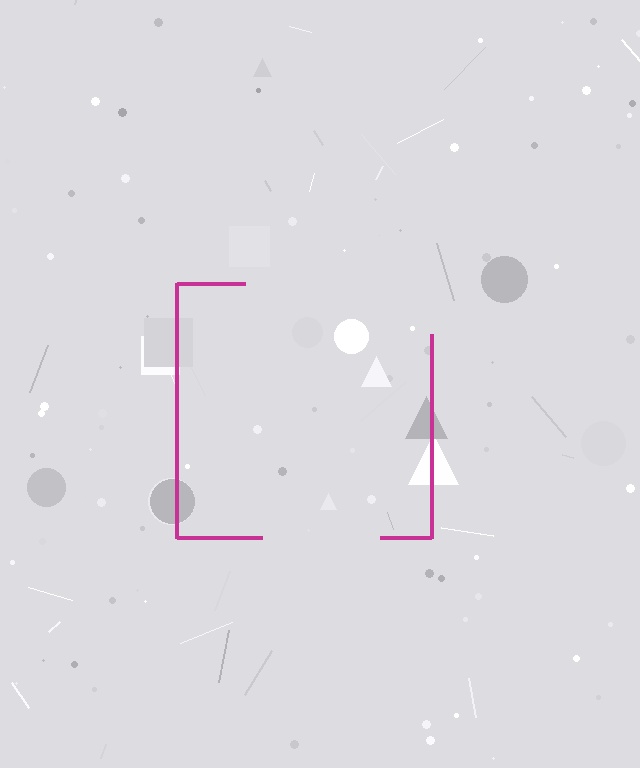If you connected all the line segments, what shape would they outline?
They would outline a square.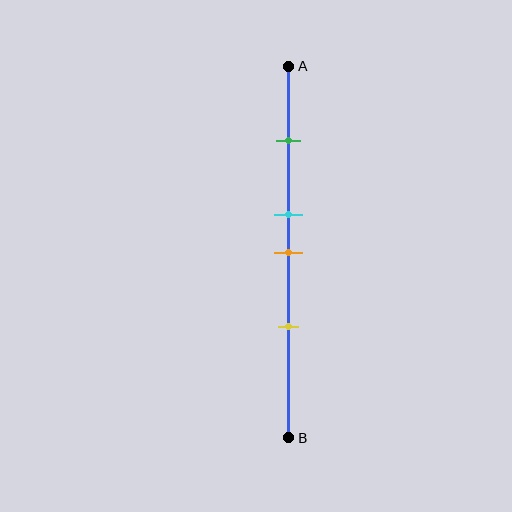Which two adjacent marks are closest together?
The cyan and orange marks are the closest adjacent pair.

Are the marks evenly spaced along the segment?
No, the marks are not evenly spaced.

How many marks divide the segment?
There are 4 marks dividing the segment.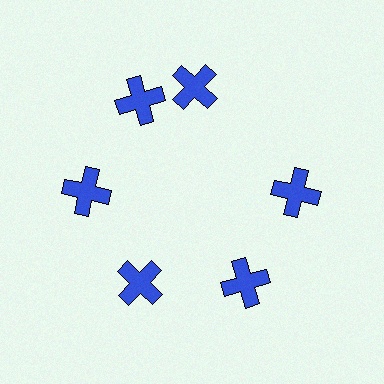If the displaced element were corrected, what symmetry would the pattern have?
It would have 6-fold rotational symmetry — the pattern would map onto itself every 60 degrees.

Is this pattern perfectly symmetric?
No. The 6 blue crosses are arranged in a ring, but one element near the 1 o'clock position is rotated out of alignment along the ring, breaking the 6-fold rotational symmetry.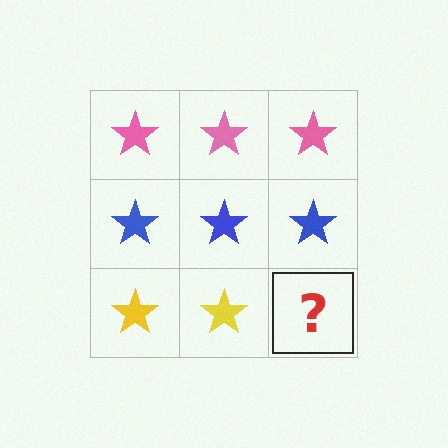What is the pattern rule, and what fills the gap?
The rule is that each row has a consistent color. The gap should be filled with a yellow star.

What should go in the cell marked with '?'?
The missing cell should contain a yellow star.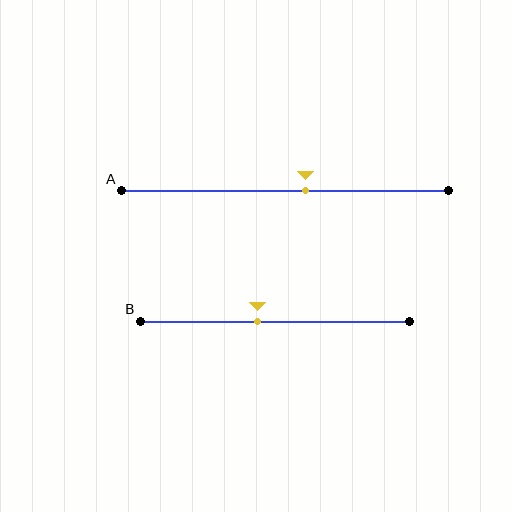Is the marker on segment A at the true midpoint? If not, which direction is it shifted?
No, the marker on segment A is shifted to the right by about 6% of the segment length.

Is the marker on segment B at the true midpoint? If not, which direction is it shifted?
No, the marker on segment B is shifted to the left by about 6% of the segment length.